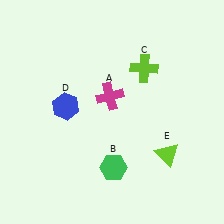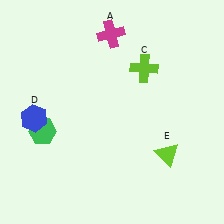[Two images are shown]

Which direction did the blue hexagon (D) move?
The blue hexagon (D) moved left.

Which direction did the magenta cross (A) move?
The magenta cross (A) moved up.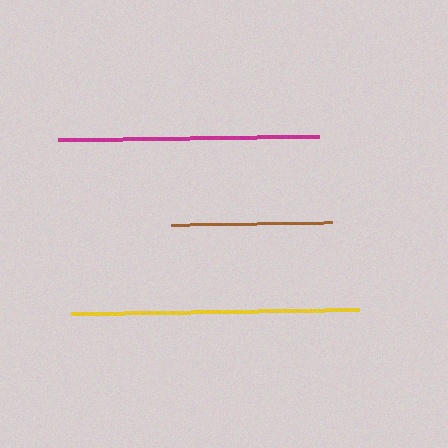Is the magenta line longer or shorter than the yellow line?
The yellow line is longer than the magenta line.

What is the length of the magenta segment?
The magenta segment is approximately 260 pixels long.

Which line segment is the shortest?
The brown line is the shortest at approximately 161 pixels.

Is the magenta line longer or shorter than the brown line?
The magenta line is longer than the brown line.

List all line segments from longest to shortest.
From longest to shortest: yellow, magenta, brown.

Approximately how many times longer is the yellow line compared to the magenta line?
The yellow line is approximately 1.1 times the length of the magenta line.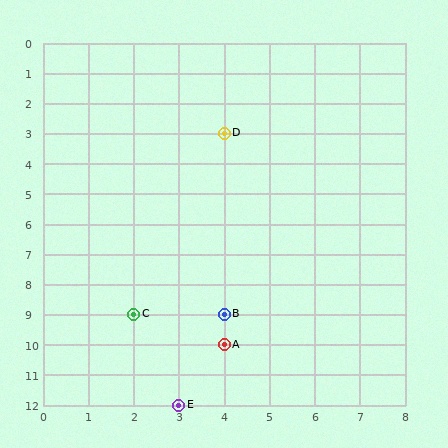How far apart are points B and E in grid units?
Points B and E are 1 column and 3 rows apart (about 3.2 grid units diagonally).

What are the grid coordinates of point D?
Point D is at grid coordinates (4, 3).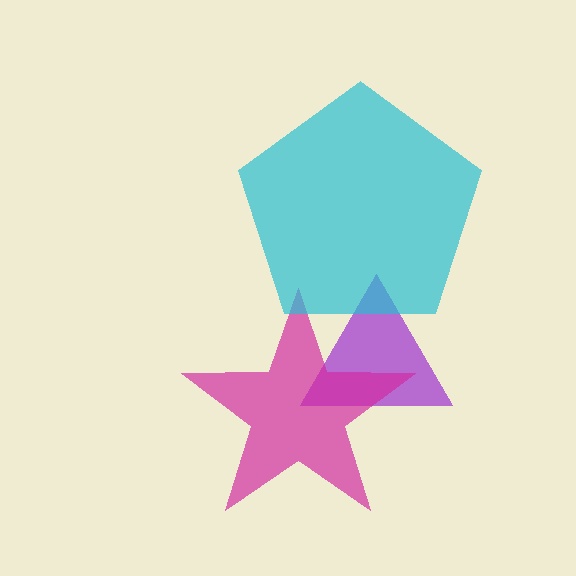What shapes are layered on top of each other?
The layered shapes are: a purple triangle, a magenta star, a cyan pentagon.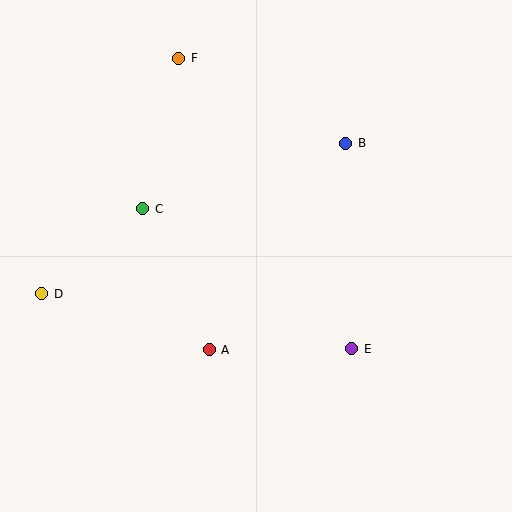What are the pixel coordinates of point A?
Point A is at (209, 350).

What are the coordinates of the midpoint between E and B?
The midpoint between E and B is at (349, 246).